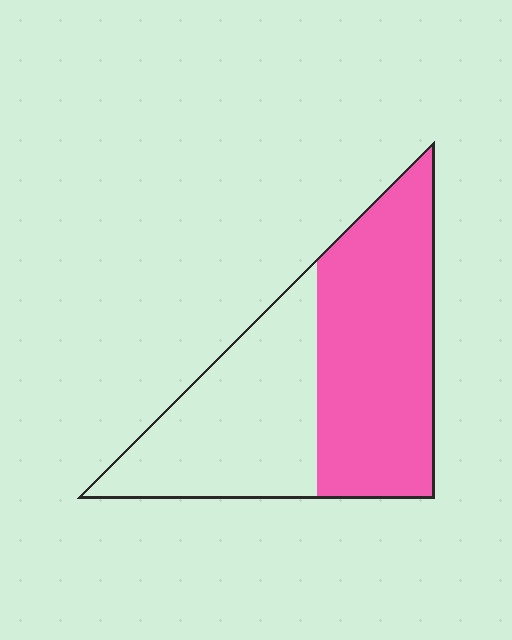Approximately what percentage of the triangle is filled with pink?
Approximately 55%.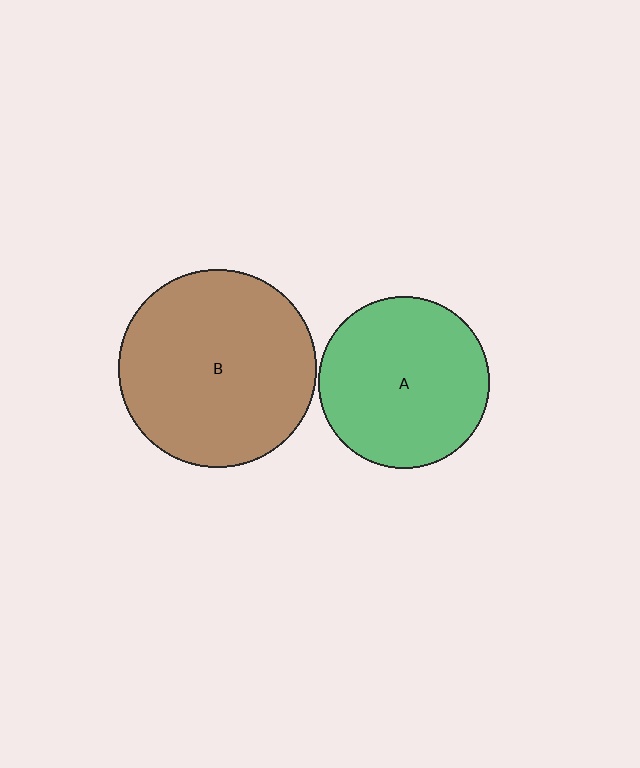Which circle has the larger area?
Circle B (brown).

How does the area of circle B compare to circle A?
Approximately 1.3 times.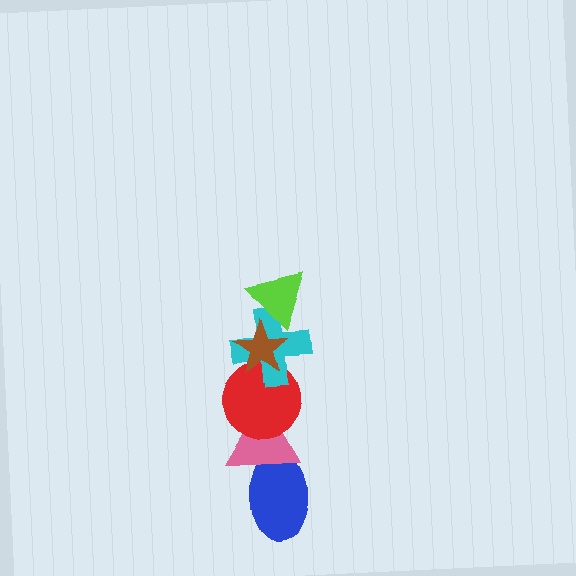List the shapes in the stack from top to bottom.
From top to bottom: the lime triangle, the brown star, the cyan cross, the red circle, the pink triangle, the blue ellipse.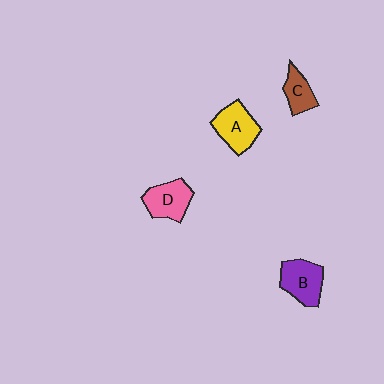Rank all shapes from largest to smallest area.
From largest to smallest: A (yellow), B (purple), D (pink), C (brown).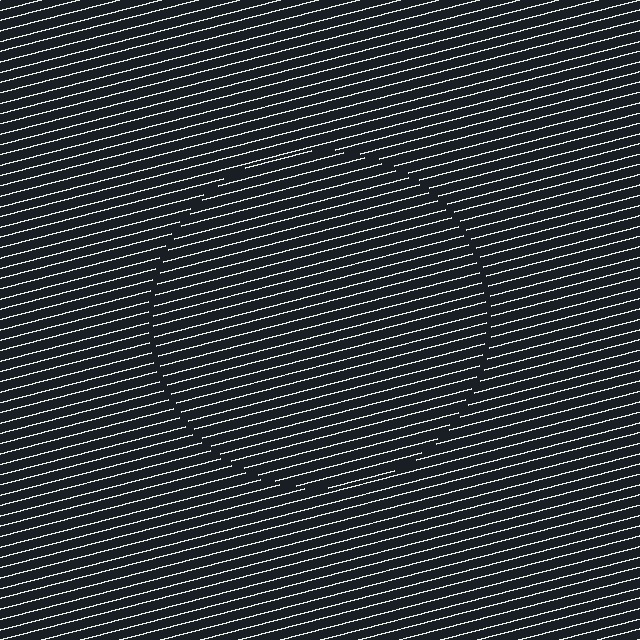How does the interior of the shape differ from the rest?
The interior of the shape contains the same grating, shifted by half a period — the contour is defined by the phase discontinuity where line-ends from the inner and outer gratings abut.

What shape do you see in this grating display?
An illusory circle. The interior of the shape contains the same grating, shifted by half a period — the contour is defined by the phase discontinuity where line-ends from the inner and outer gratings abut.